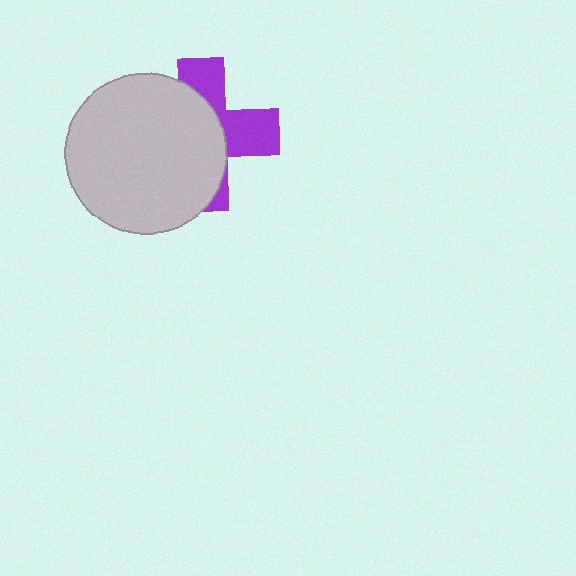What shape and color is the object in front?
The object in front is a light gray circle.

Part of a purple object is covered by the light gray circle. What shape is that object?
It is a cross.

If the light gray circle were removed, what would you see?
You would see the complete purple cross.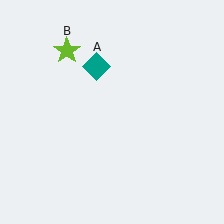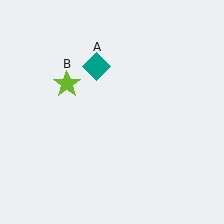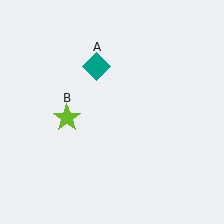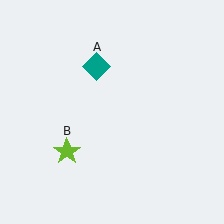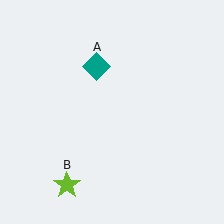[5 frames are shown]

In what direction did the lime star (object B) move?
The lime star (object B) moved down.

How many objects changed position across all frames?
1 object changed position: lime star (object B).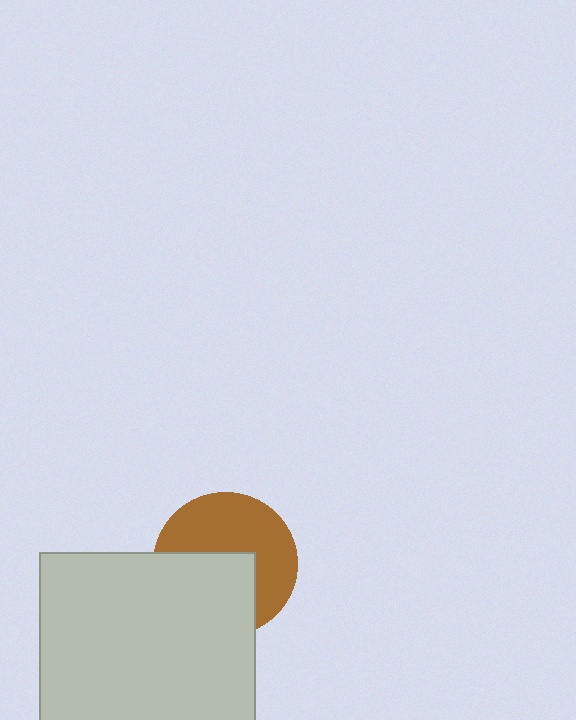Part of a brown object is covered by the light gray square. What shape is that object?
It is a circle.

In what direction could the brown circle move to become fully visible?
The brown circle could move up. That would shift it out from behind the light gray square entirely.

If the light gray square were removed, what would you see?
You would see the complete brown circle.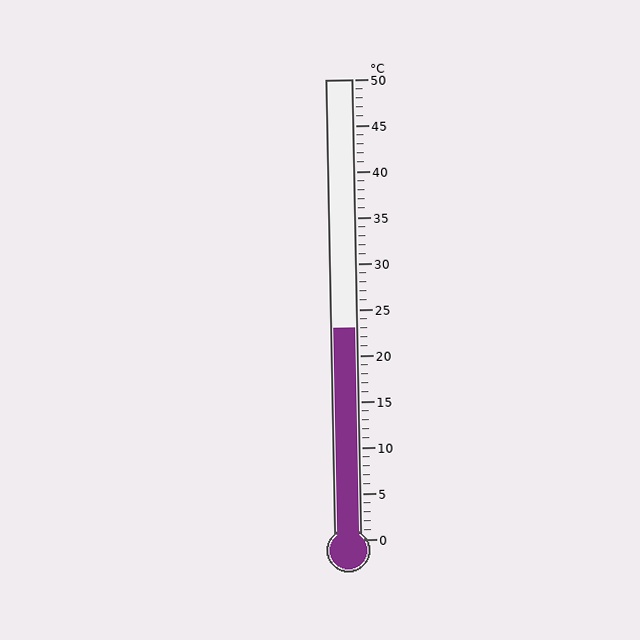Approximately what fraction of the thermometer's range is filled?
The thermometer is filled to approximately 45% of its range.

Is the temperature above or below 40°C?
The temperature is below 40°C.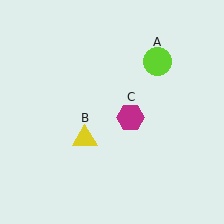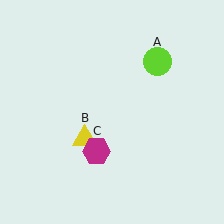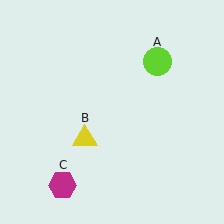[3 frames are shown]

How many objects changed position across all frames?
1 object changed position: magenta hexagon (object C).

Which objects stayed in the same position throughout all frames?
Lime circle (object A) and yellow triangle (object B) remained stationary.